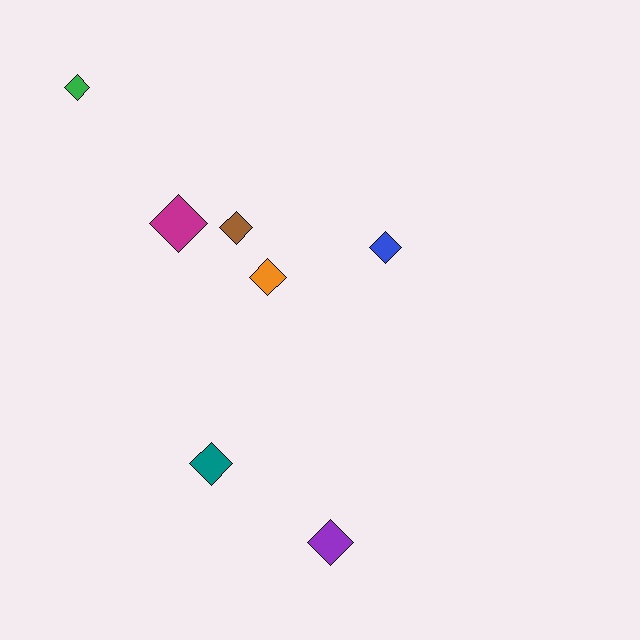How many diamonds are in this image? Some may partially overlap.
There are 7 diamonds.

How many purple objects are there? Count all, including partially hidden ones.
There is 1 purple object.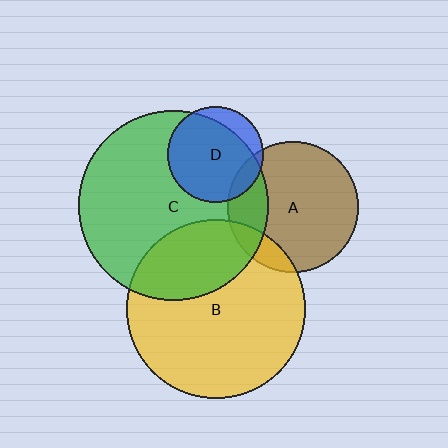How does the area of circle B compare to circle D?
Approximately 3.4 times.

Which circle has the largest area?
Circle C (green).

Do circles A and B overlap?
Yes.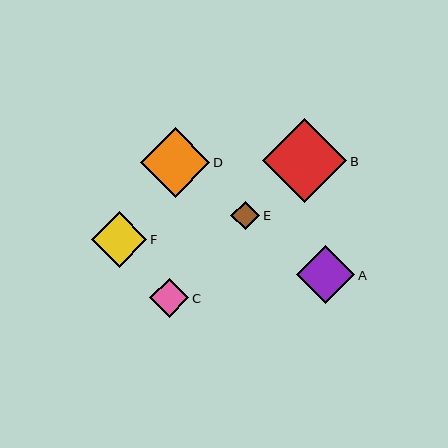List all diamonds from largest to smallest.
From largest to smallest: B, D, A, F, C, E.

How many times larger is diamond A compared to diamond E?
Diamond A is approximately 2.0 times the size of diamond E.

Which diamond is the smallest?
Diamond E is the smallest with a size of approximately 29 pixels.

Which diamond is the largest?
Diamond B is the largest with a size of approximately 84 pixels.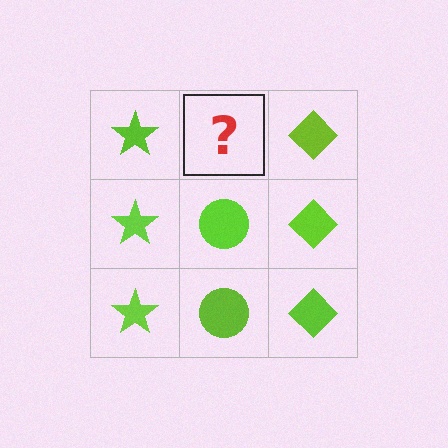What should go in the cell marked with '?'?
The missing cell should contain a lime circle.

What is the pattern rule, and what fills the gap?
The rule is that each column has a consistent shape. The gap should be filled with a lime circle.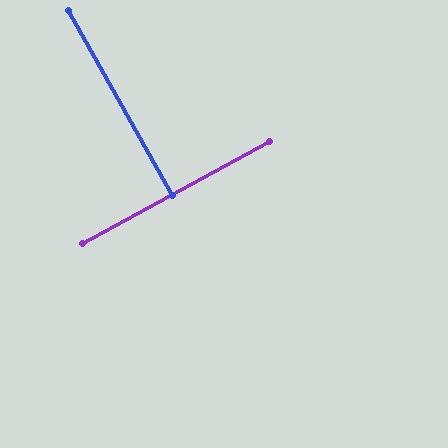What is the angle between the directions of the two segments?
Approximately 89 degrees.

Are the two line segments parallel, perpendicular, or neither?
Perpendicular — they meet at approximately 89°.